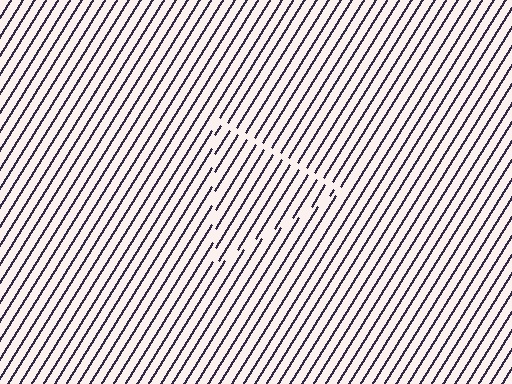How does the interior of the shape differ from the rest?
The interior of the shape contains the same grating, shifted by half a period — the contour is defined by the phase discontinuity where line-ends from the inner and outer gratings abut.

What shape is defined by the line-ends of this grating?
An illusory triangle. The interior of the shape contains the same grating, shifted by half a period — the contour is defined by the phase discontinuity where line-ends from the inner and outer gratings abut.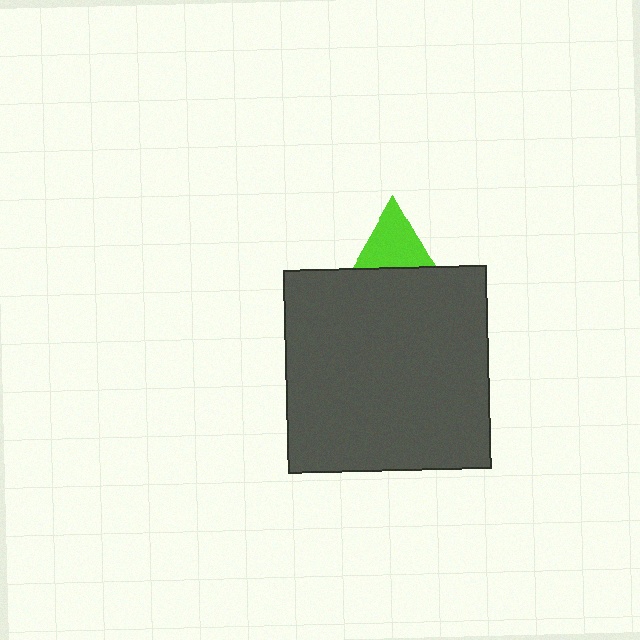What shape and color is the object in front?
The object in front is a dark gray square.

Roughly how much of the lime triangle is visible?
About half of it is visible (roughly 59%).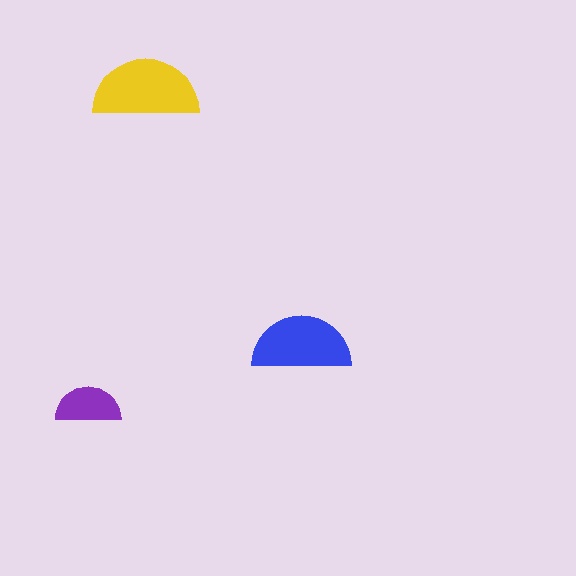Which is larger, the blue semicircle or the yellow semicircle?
The yellow one.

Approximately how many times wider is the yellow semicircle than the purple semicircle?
About 1.5 times wider.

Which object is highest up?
The yellow semicircle is topmost.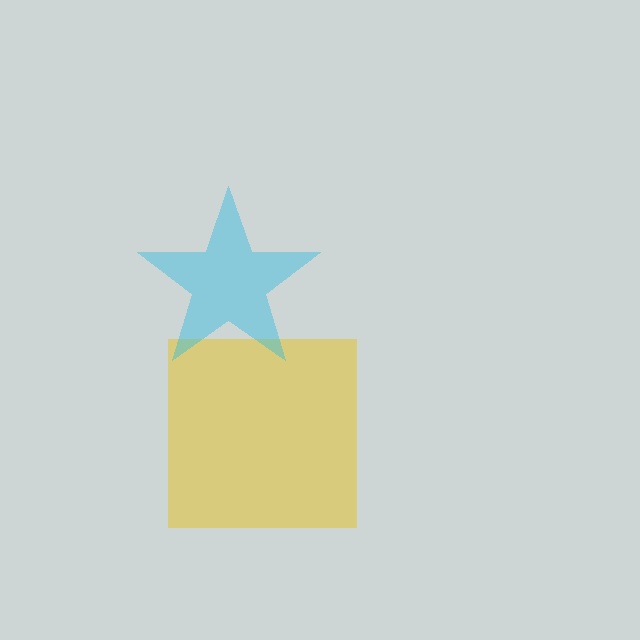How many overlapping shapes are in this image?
There are 2 overlapping shapes in the image.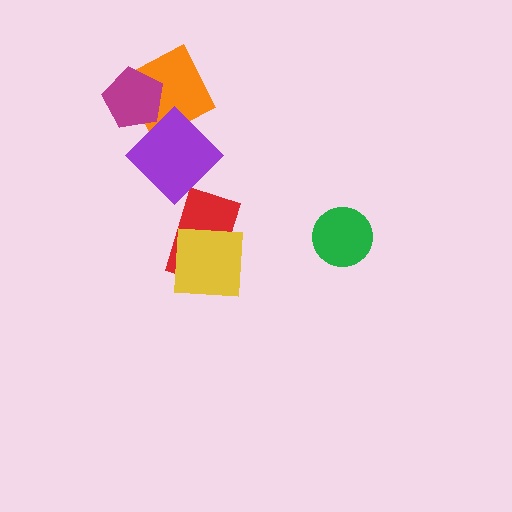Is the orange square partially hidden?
Yes, it is partially covered by another shape.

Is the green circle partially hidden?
No, no other shape covers it.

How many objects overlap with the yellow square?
1 object overlaps with the yellow square.